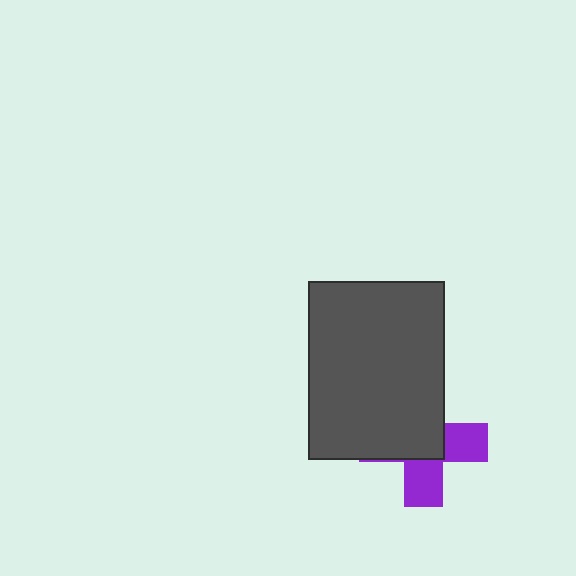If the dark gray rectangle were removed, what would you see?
You would see the complete purple cross.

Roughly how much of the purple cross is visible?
A small part of it is visible (roughly 43%).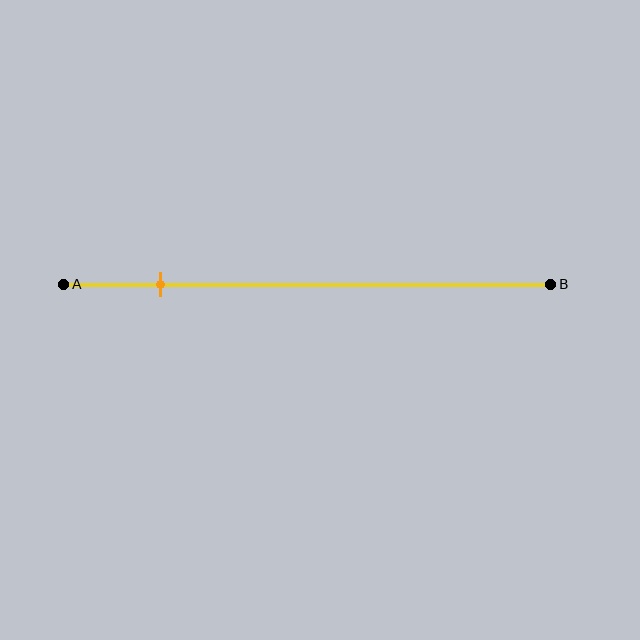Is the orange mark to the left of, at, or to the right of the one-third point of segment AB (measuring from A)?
The orange mark is to the left of the one-third point of segment AB.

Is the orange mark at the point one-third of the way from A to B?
No, the mark is at about 20% from A, not at the 33% one-third point.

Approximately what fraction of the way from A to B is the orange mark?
The orange mark is approximately 20% of the way from A to B.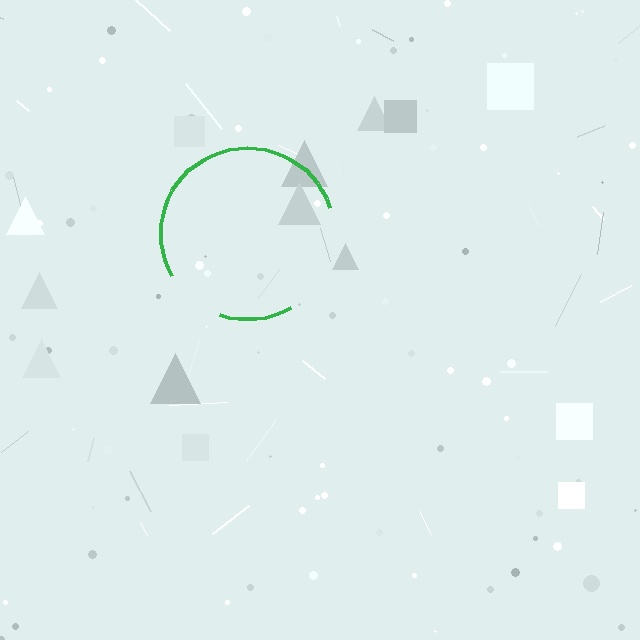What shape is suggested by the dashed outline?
The dashed outline suggests a circle.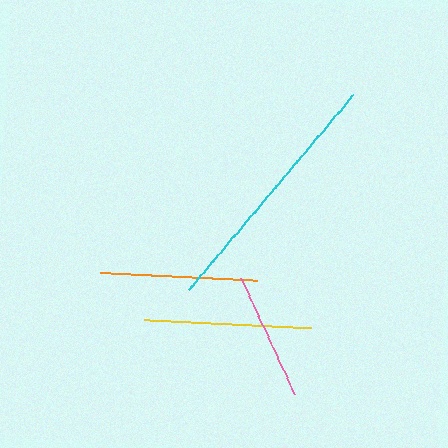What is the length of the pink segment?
The pink segment is approximately 128 pixels long.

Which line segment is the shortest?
The pink line is the shortest at approximately 128 pixels.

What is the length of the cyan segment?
The cyan segment is approximately 256 pixels long.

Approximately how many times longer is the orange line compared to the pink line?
The orange line is approximately 1.2 times the length of the pink line.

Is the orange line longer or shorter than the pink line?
The orange line is longer than the pink line.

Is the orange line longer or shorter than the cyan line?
The cyan line is longer than the orange line.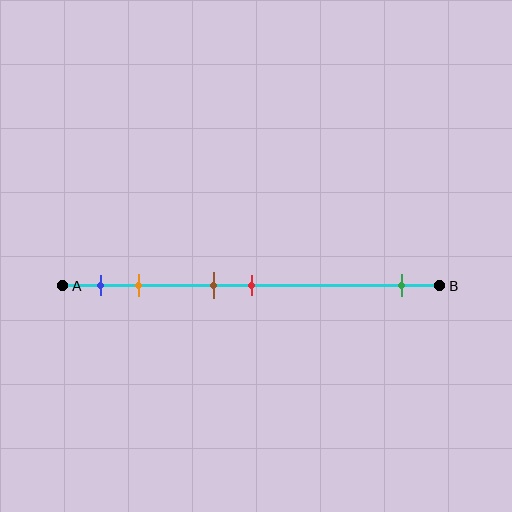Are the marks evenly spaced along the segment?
No, the marks are not evenly spaced.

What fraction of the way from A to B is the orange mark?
The orange mark is approximately 20% (0.2) of the way from A to B.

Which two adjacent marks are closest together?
The brown and red marks are the closest adjacent pair.